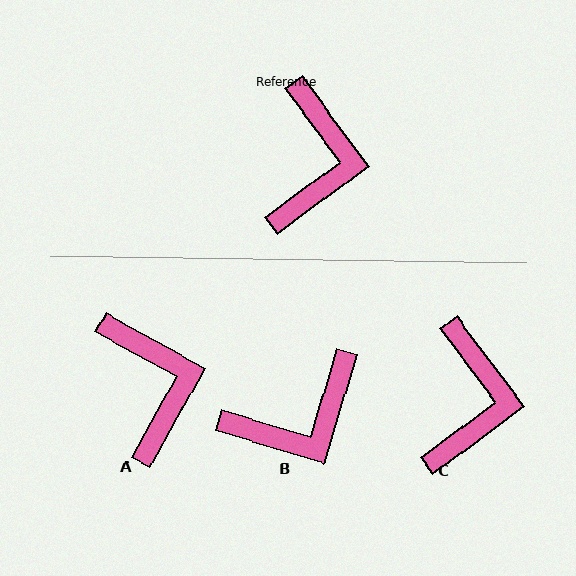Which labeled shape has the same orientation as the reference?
C.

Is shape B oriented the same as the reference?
No, it is off by about 53 degrees.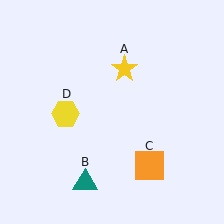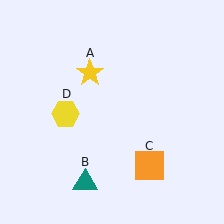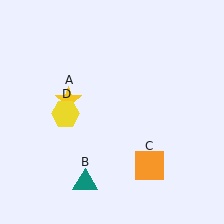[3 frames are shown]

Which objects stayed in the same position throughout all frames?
Teal triangle (object B) and orange square (object C) and yellow hexagon (object D) remained stationary.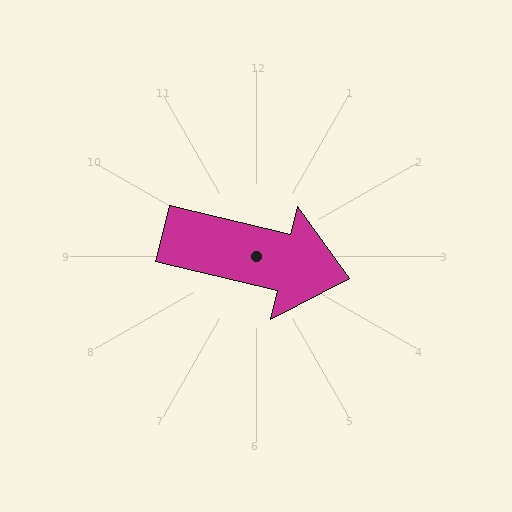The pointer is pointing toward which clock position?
Roughly 3 o'clock.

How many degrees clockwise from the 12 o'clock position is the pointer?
Approximately 104 degrees.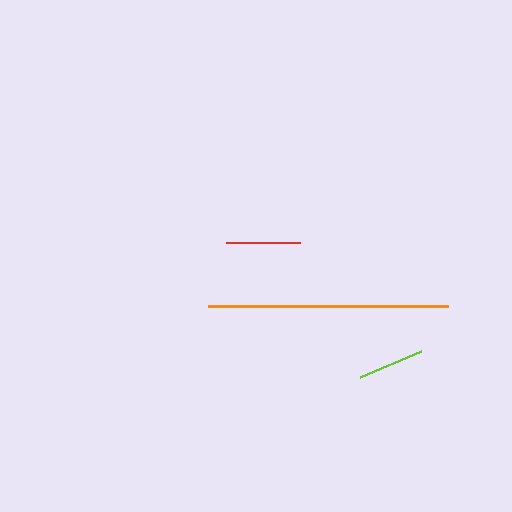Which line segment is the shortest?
The lime line is the shortest at approximately 66 pixels.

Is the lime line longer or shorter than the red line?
The red line is longer than the lime line.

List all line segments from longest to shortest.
From longest to shortest: orange, red, lime.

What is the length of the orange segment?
The orange segment is approximately 240 pixels long.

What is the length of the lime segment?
The lime segment is approximately 66 pixels long.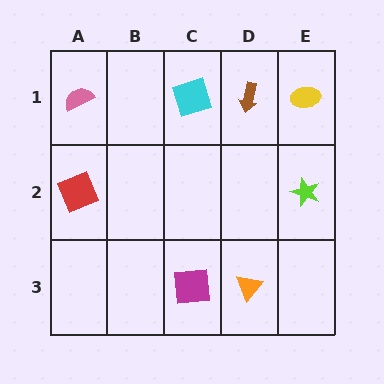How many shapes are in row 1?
4 shapes.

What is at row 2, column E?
A lime star.